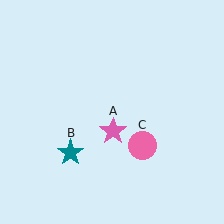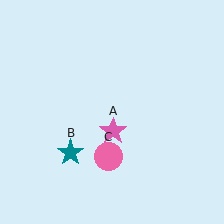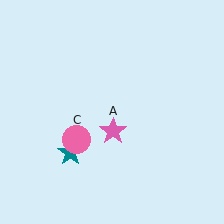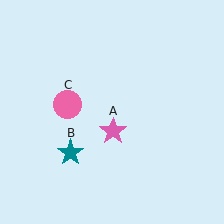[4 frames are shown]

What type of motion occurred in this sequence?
The pink circle (object C) rotated clockwise around the center of the scene.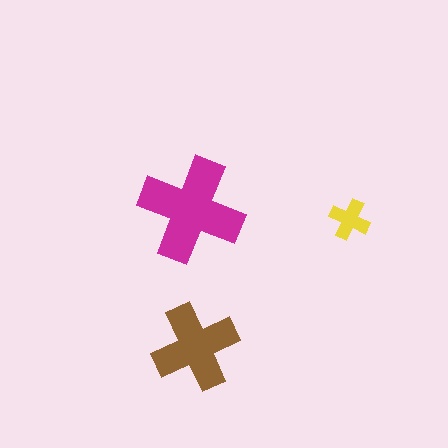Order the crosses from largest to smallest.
the magenta one, the brown one, the yellow one.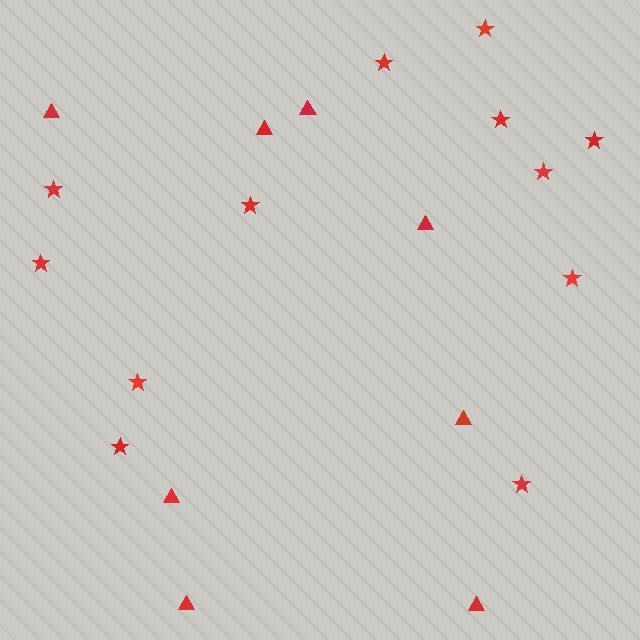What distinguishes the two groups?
There are 2 groups: one group of triangles (8) and one group of stars (12).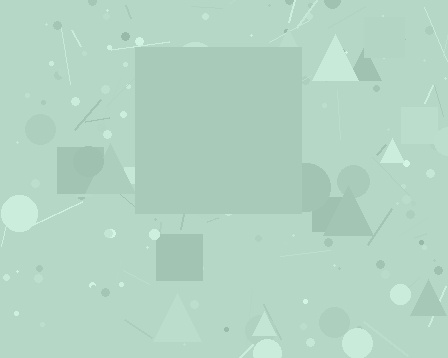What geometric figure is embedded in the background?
A square is embedded in the background.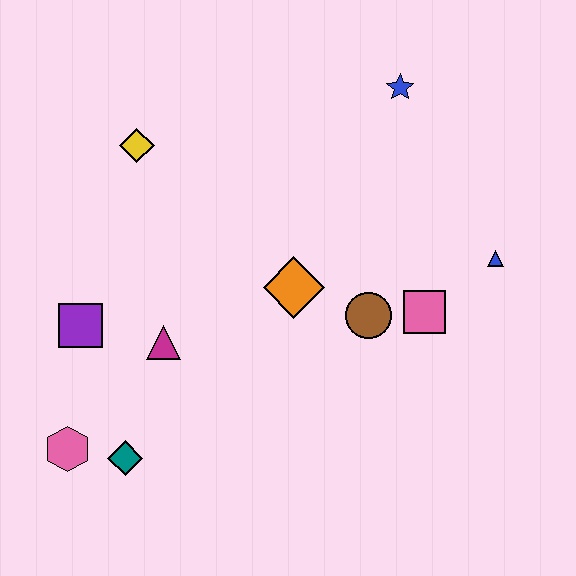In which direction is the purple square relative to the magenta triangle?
The purple square is to the left of the magenta triangle.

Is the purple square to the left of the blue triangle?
Yes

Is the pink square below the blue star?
Yes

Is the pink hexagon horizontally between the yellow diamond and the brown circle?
No